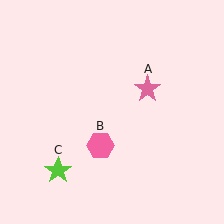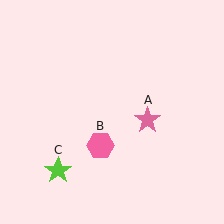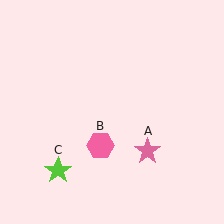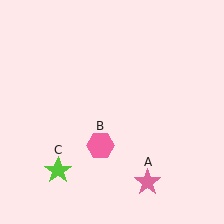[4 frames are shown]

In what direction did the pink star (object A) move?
The pink star (object A) moved down.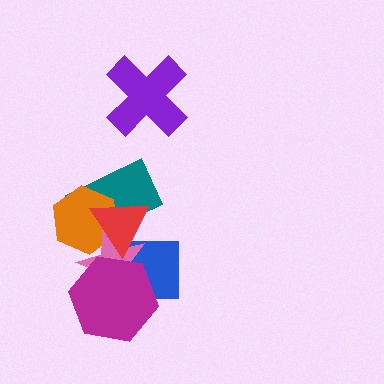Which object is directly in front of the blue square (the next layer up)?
The pink star is directly in front of the blue square.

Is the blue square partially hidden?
Yes, it is partially covered by another shape.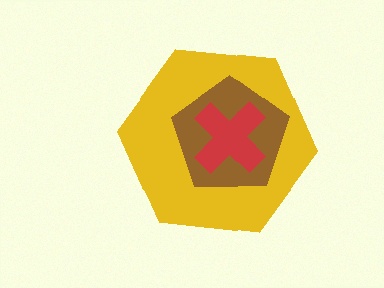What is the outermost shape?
The yellow hexagon.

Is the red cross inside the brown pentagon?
Yes.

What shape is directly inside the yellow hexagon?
The brown pentagon.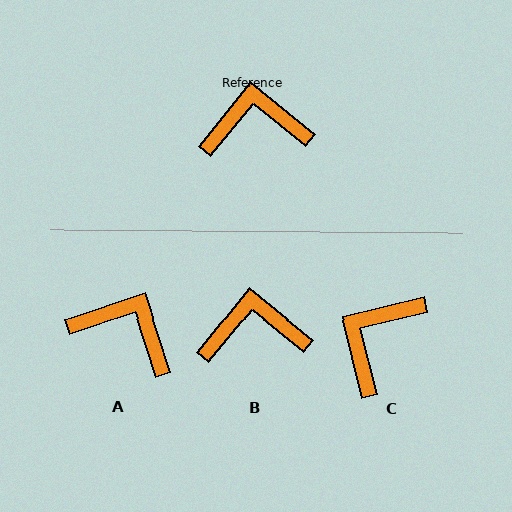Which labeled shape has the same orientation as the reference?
B.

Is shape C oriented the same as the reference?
No, it is off by about 53 degrees.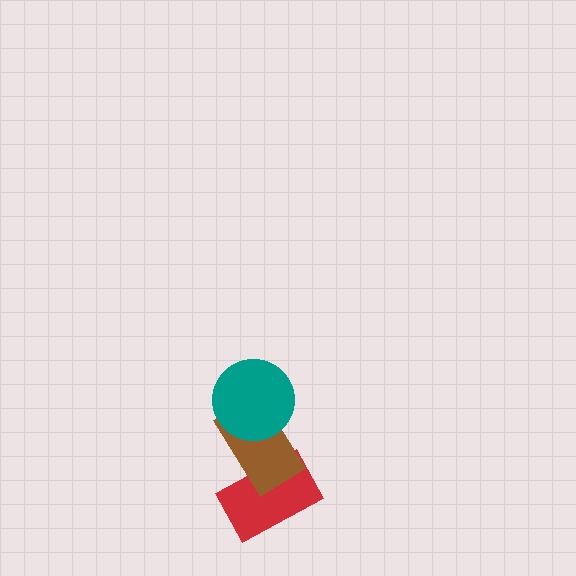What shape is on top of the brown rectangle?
The teal circle is on top of the brown rectangle.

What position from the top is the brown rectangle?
The brown rectangle is 2nd from the top.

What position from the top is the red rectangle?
The red rectangle is 3rd from the top.